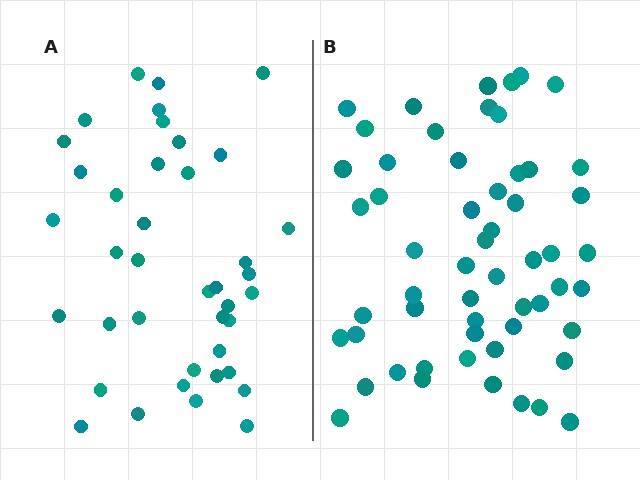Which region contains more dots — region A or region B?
Region B (the right region) has more dots.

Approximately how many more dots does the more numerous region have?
Region B has approximately 15 more dots than region A.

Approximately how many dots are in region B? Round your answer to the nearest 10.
About 60 dots. (The exact count is 56, which rounds to 60.)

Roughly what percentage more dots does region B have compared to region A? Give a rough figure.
About 40% more.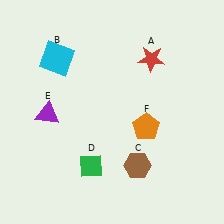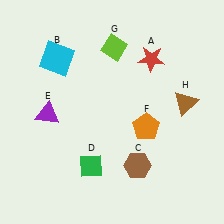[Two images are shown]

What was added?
A lime diamond (G), a brown triangle (H) were added in Image 2.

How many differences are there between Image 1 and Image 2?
There are 2 differences between the two images.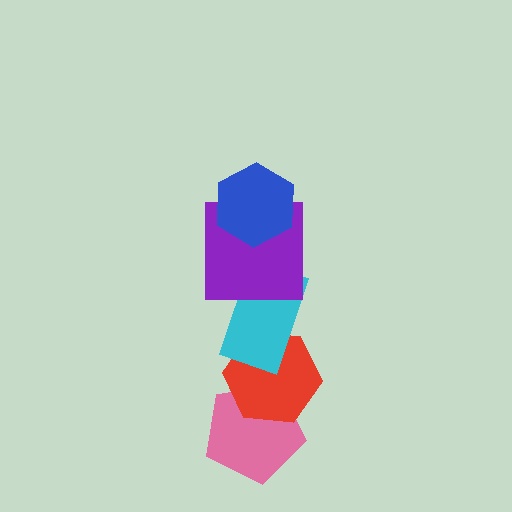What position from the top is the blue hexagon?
The blue hexagon is 1st from the top.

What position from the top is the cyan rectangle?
The cyan rectangle is 3rd from the top.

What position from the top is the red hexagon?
The red hexagon is 4th from the top.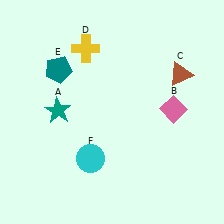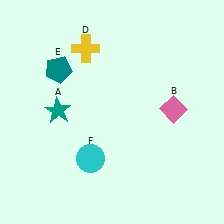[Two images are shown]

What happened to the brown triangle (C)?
The brown triangle (C) was removed in Image 2. It was in the top-right area of Image 1.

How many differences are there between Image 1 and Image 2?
There is 1 difference between the two images.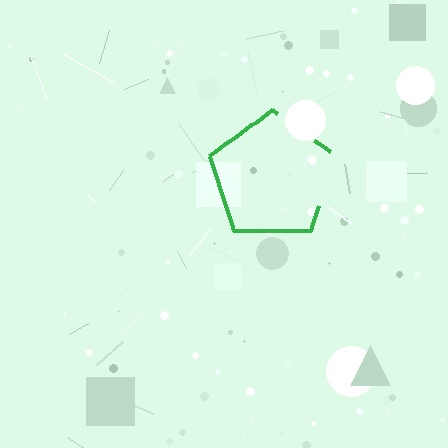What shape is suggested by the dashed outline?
The dashed outline suggests a pentagon.